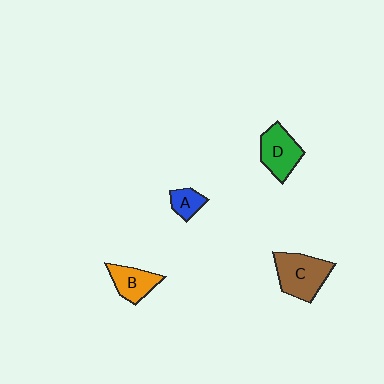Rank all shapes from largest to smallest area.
From largest to smallest: C (brown), D (green), B (orange), A (blue).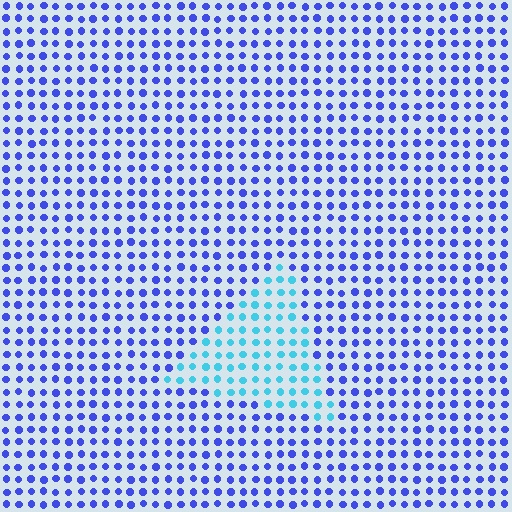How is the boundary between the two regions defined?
The boundary is defined purely by a slight shift in hue (about 47 degrees). Spacing, size, and orientation are identical on both sides.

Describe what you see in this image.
The image is filled with small blue elements in a uniform arrangement. A triangle-shaped region is visible where the elements are tinted to a slightly different hue, forming a subtle color boundary.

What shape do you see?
I see a triangle.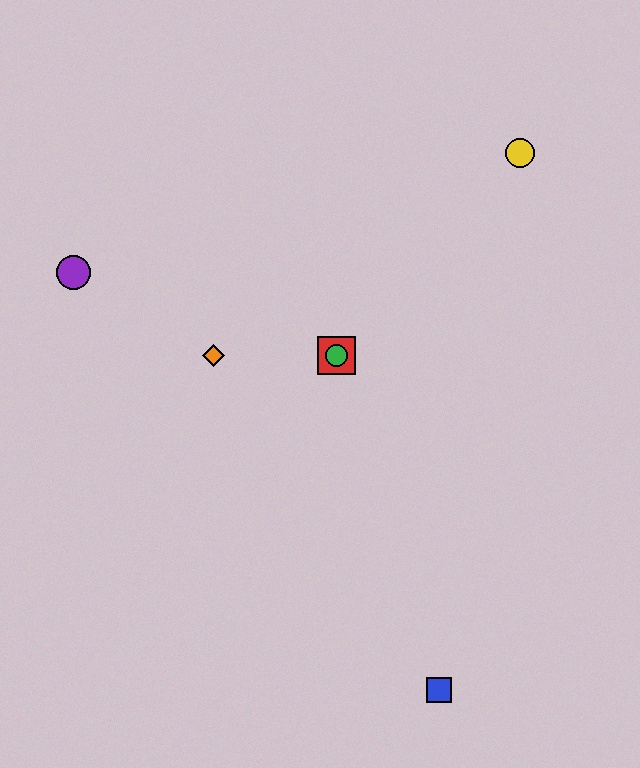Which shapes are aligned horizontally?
The red square, the green circle, the orange diamond are aligned horizontally.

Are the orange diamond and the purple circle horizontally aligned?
No, the orange diamond is at y≈356 and the purple circle is at y≈273.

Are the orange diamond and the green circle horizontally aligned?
Yes, both are at y≈356.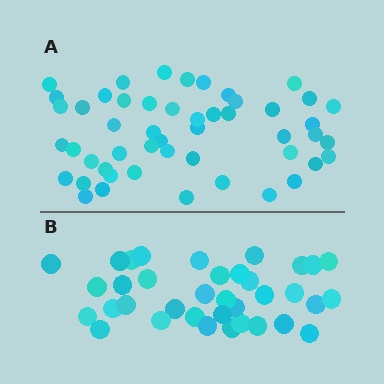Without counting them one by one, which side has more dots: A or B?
Region A (the top region) has more dots.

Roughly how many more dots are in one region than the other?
Region A has approximately 15 more dots than region B.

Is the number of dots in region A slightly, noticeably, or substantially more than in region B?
Region A has noticeably more, but not dramatically so. The ratio is roughly 1.4 to 1.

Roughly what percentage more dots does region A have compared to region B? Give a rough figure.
About 40% more.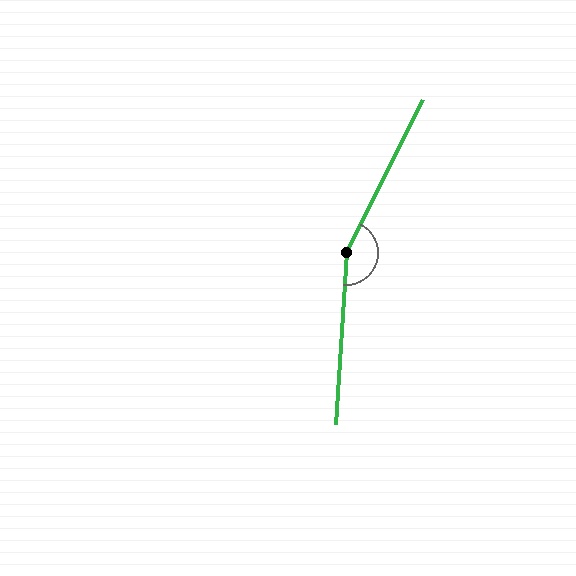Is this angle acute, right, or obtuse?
It is obtuse.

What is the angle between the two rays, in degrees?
Approximately 157 degrees.